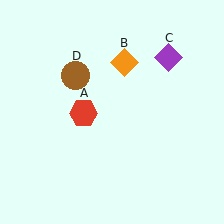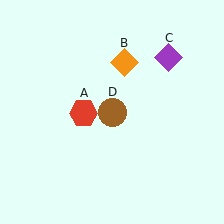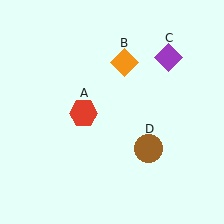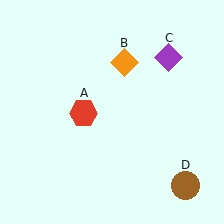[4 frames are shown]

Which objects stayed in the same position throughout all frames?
Red hexagon (object A) and orange diamond (object B) and purple diamond (object C) remained stationary.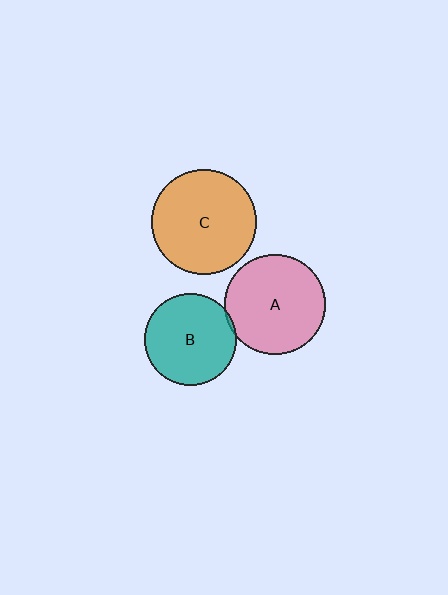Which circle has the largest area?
Circle C (orange).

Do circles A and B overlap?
Yes.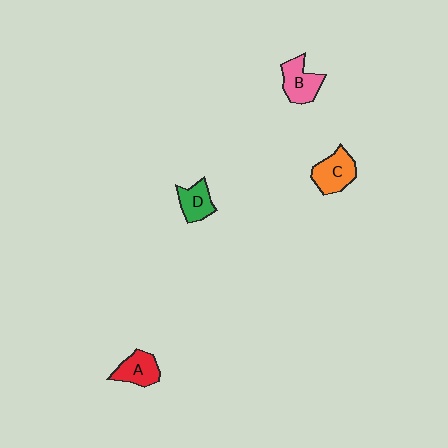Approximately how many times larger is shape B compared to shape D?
Approximately 1.2 times.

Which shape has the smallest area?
Shape D (green).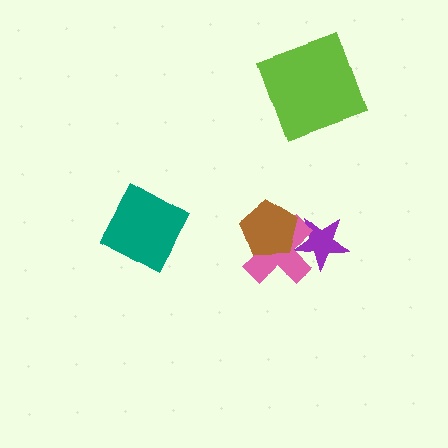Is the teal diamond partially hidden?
No, no other shape covers it.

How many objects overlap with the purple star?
2 objects overlap with the purple star.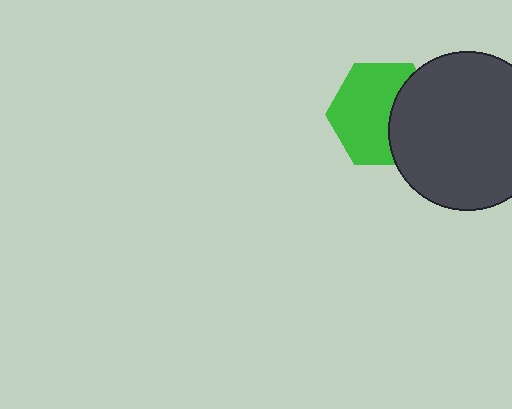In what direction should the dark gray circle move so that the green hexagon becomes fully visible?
The dark gray circle should move right. That is the shortest direction to clear the overlap and leave the green hexagon fully visible.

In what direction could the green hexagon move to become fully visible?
The green hexagon could move left. That would shift it out from behind the dark gray circle entirely.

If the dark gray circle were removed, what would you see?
You would see the complete green hexagon.